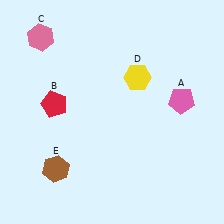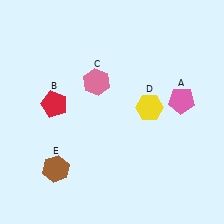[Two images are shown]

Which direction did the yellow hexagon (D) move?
The yellow hexagon (D) moved down.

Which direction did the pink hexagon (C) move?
The pink hexagon (C) moved right.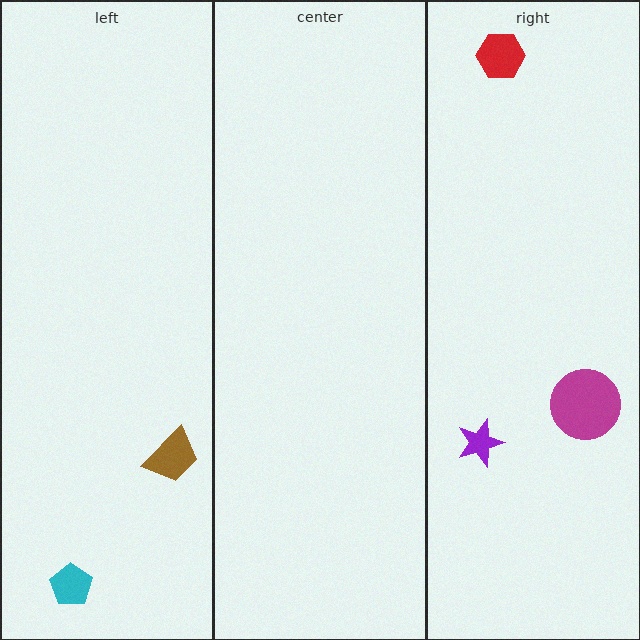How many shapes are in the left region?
2.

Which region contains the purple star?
The right region.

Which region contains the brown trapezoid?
The left region.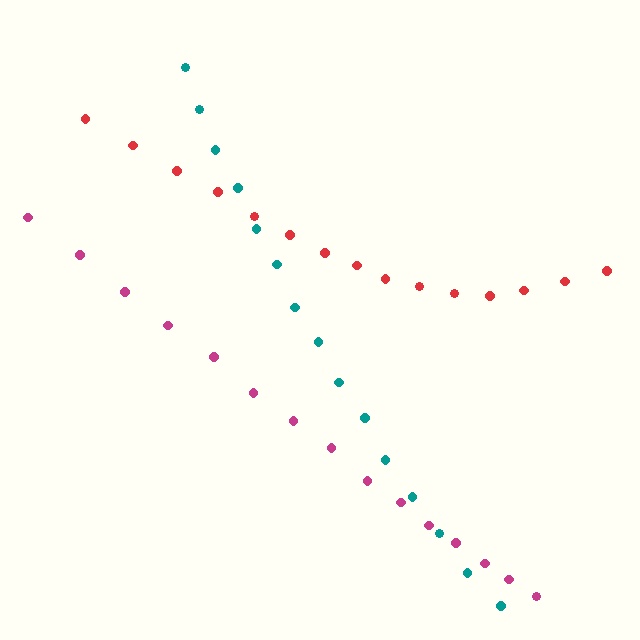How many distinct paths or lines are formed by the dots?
There are 3 distinct paths.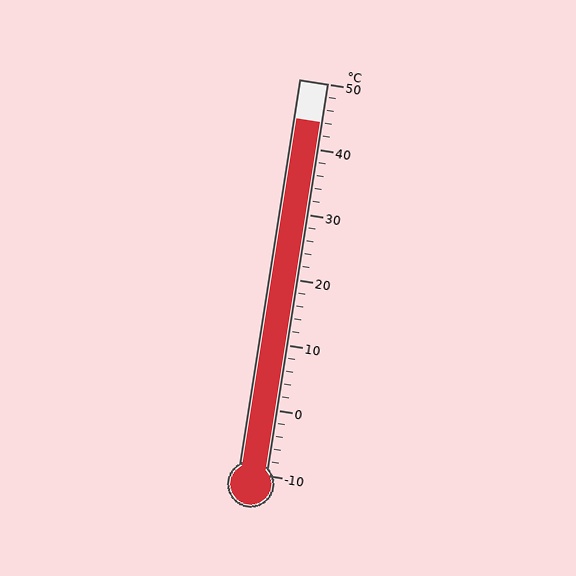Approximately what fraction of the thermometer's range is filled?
The thermometer is filled to approximately 90% of its range.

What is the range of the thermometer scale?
The thermometer scale ranges from -10°C to 50°C.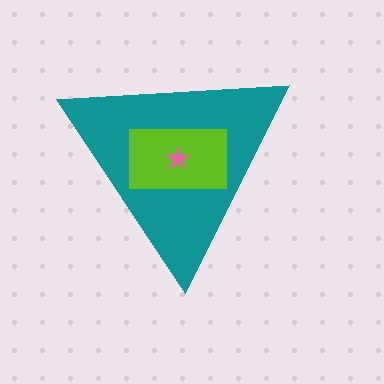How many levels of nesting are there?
3.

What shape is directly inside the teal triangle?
The lime rectangle.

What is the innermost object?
The pink star.